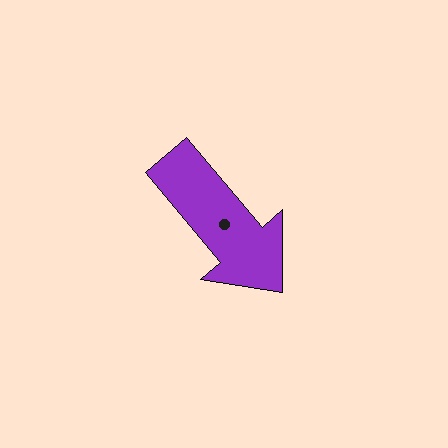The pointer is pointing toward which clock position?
Roughly 5 o'clock.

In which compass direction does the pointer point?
Southeast.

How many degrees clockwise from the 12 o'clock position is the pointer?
Approximately 140 degrees.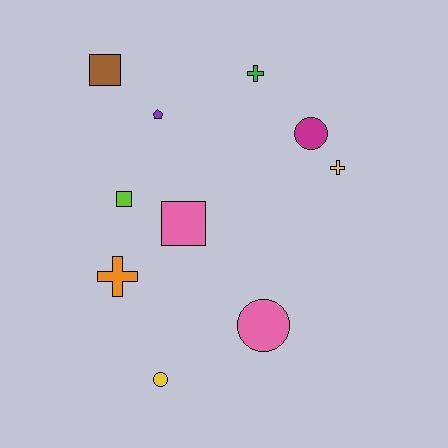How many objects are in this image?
There are 10 objects.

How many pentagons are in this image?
There is 1 pentagon.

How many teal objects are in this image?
There are no teal objects.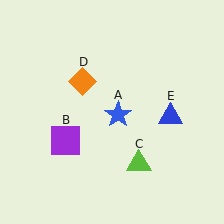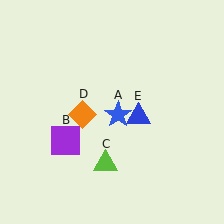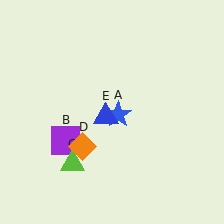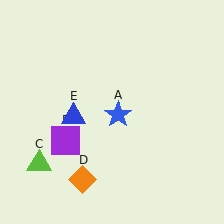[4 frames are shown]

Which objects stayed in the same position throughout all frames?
Blue star (object A) and purple square (object B) remained stationary.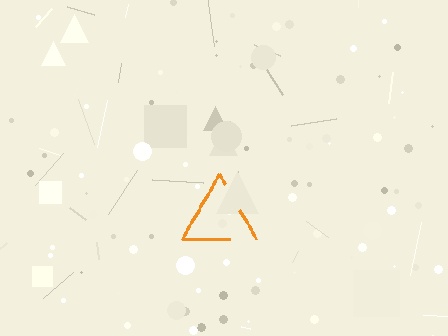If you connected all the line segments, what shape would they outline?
They would outline a triangle.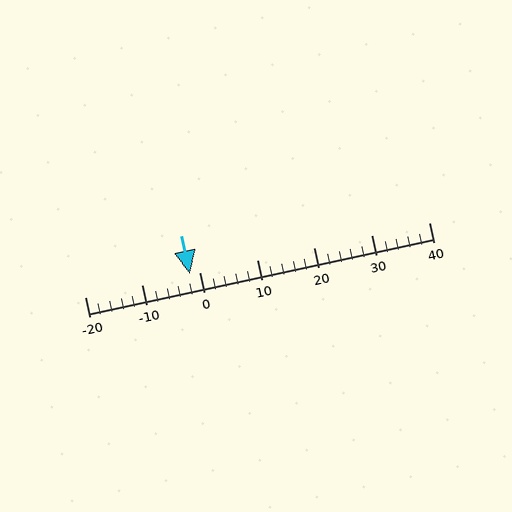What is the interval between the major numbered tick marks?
The major tick marks are spaced 10 units apart.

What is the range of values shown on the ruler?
The ruler shows values from -20 to 40.